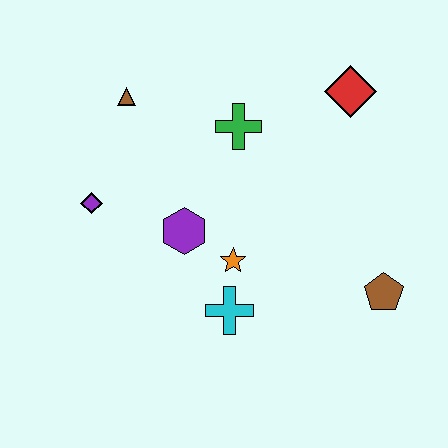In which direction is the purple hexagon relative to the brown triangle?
The purple hexagon is below the brown triangle.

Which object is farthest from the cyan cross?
The red diamond is farthest from the cyan cross.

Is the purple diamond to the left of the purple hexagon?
Yes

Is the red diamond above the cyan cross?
Yes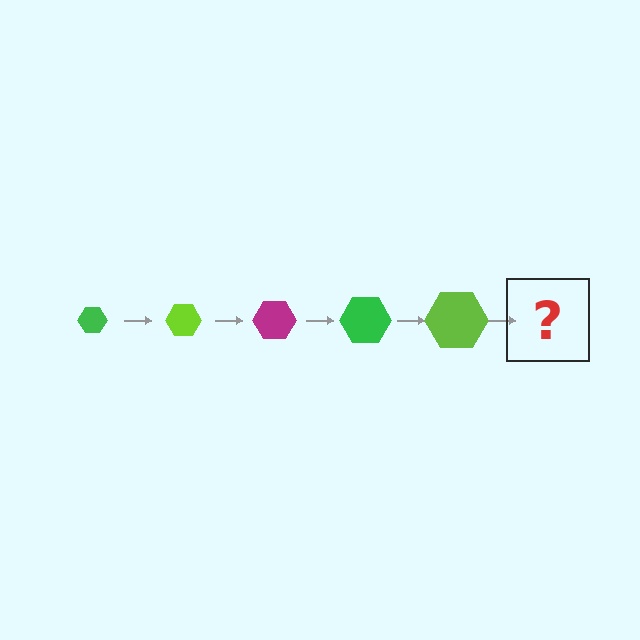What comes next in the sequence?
The next element should be a magenta hexagon, larger than the previous one.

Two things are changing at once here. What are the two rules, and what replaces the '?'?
The two rules are that the hexagon grows larger each step and the color cycles through green, lime, and magenta. The '?' should be a magenta hexagon, larger than the previous one.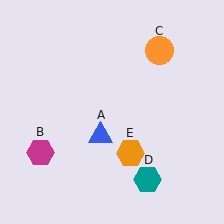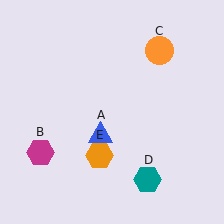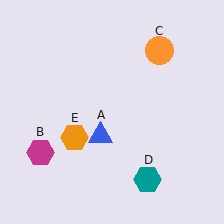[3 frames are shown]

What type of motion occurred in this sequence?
The orange hexagon (object E) rotated clockwise around the center of the scene.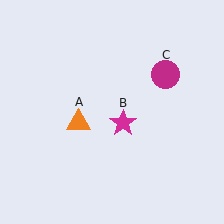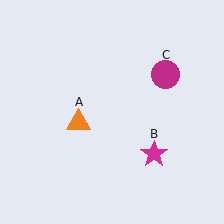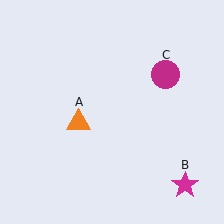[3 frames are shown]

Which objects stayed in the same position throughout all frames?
Orange triangle (object A) and magenta circle (object C) remained stationary.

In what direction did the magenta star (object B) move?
The magenta star (object B) moved down and to the right.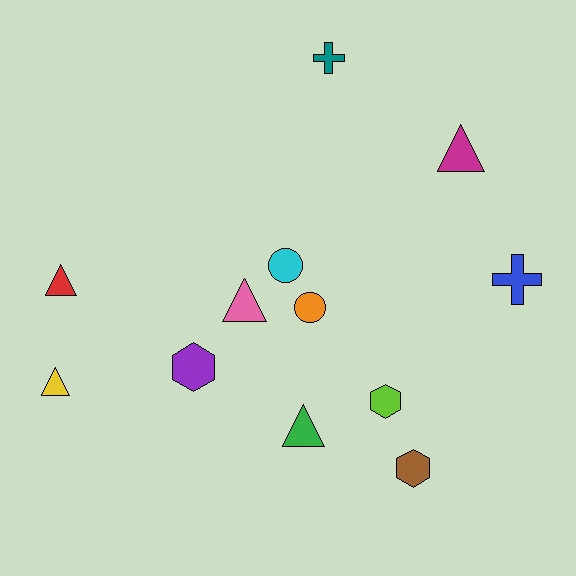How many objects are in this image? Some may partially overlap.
There are 12 objects.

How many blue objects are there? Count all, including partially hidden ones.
There is 1 blue object.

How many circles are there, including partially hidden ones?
There are 2 circles.